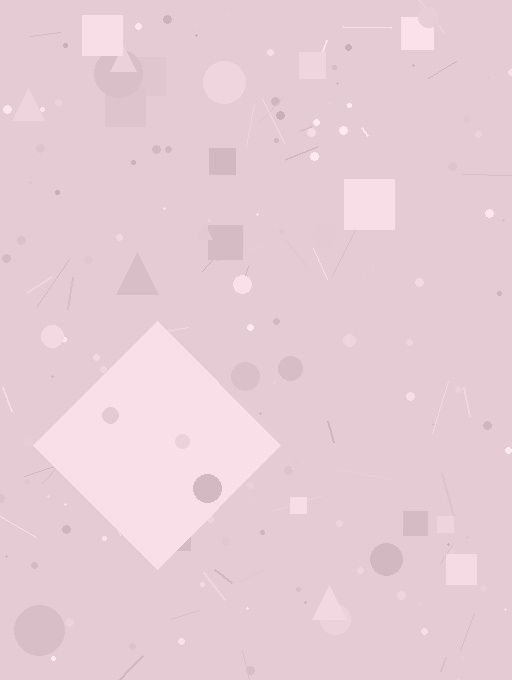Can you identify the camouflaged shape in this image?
The camouflaged shape is a diamond.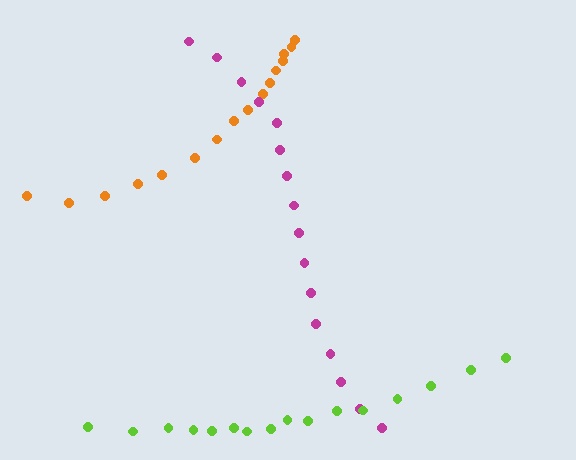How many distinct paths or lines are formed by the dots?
There are 3 distinct paths.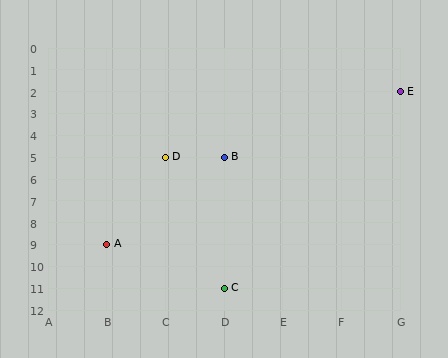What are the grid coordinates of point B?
Point B is at grid coordinates (D, 5).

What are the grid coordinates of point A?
Point A is at grid coordinates (B, 9).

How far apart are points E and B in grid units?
Points E and B are 3 columns and 3 rows apart (about 4.2 grid units diagonally).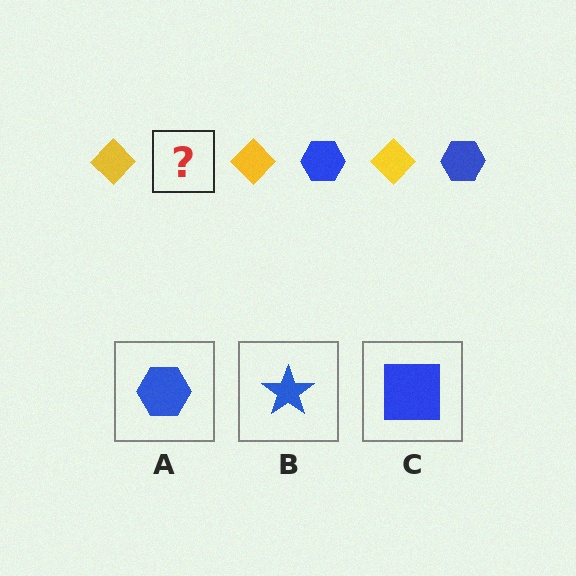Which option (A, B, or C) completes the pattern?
A.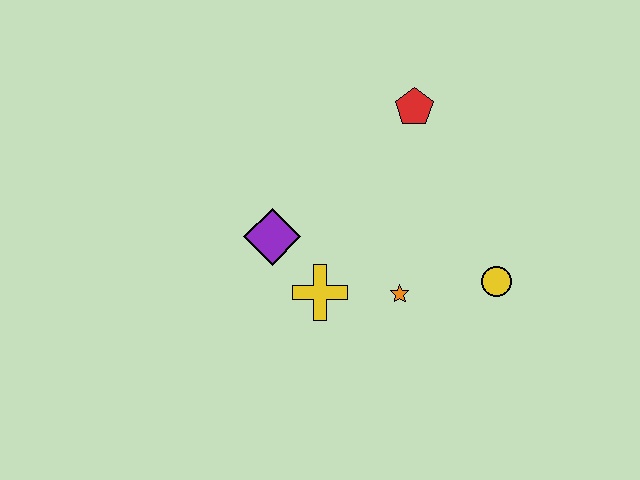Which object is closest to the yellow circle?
The orange star is closest to the yellow circle.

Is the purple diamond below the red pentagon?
Yes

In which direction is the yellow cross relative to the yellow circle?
The yellow cross is to the left of the yellow circle.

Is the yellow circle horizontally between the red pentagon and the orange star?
No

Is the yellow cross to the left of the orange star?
Yes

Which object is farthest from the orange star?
The red pentagon is farthest from the orange star.